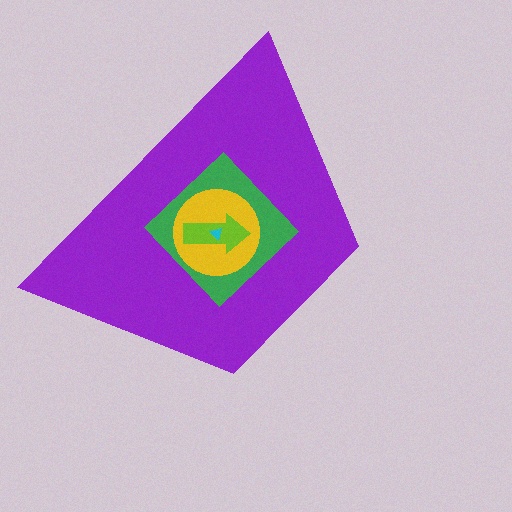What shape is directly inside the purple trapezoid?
The green diamond.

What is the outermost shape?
The purple trapezoid.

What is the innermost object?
The cyan triangle.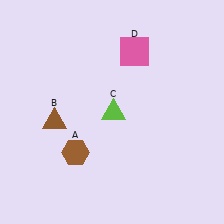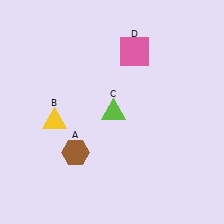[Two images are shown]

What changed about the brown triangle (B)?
In Image 1, B is brown. In Image 2, it changed to yellow.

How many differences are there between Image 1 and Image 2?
There is 1 difference between the two images.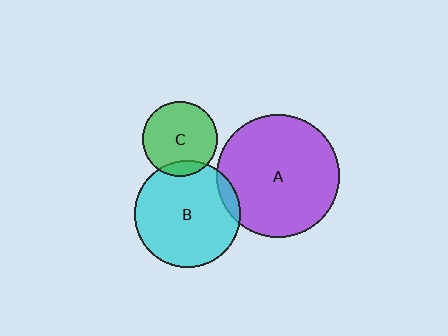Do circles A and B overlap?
Yes.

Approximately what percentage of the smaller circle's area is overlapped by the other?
Approximately 5%.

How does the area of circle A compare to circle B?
Approximately 1.3 times.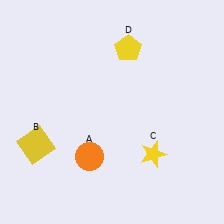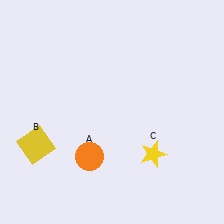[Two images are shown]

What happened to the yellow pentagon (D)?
The yellow pentagon (D) was removed in Image 2. It was in the top-right area of Image 1.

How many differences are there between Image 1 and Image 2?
There is 1 difference between the two images.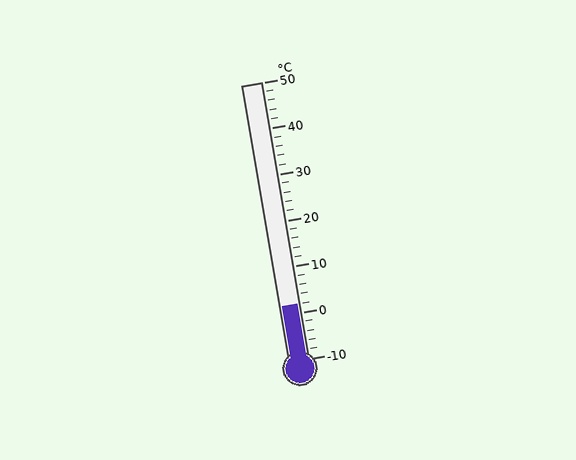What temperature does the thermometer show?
The thermometer shows approximately 2°C.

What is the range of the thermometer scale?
The thermometer scale ranges from -10°C to 50°C.